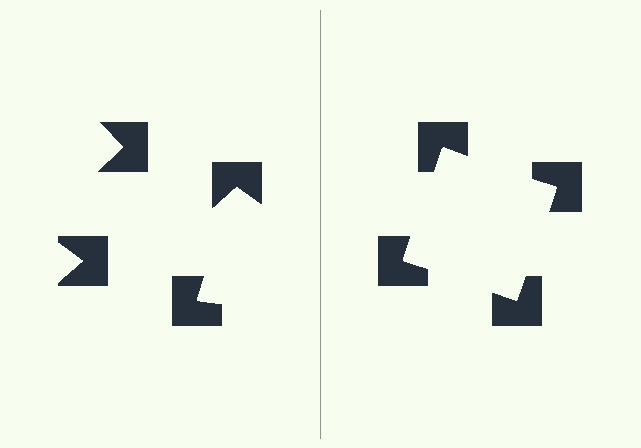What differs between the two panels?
The notched squares are positioned identically on both sides; only the wedge orientations differ. On the right they align to a square; on the left they are misaligned.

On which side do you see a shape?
An illusory square appears on the right side. On the left side the wedge cuts are rotated, so no coherent shape forms.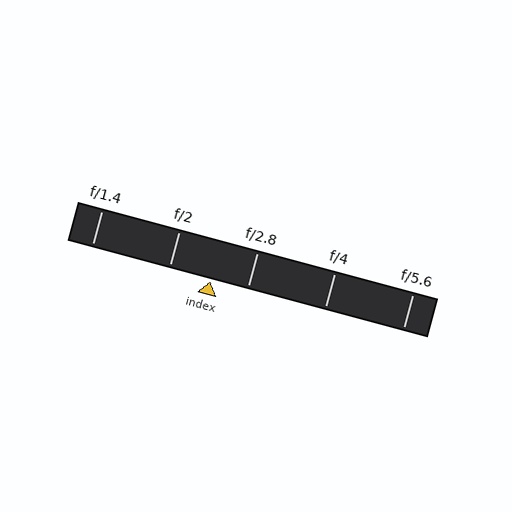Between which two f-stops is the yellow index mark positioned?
The index mark is between f/2 and f/2.8.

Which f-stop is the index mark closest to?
The index mark is closest to f/2.8.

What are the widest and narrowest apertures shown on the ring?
The widest aperture shown is f/1.4 and the narrowest is f/5.6.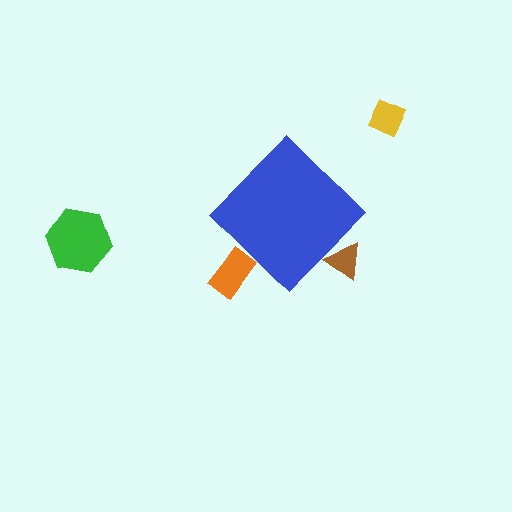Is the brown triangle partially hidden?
Yes, the brown triangle is partially hidden behind the blue diamond.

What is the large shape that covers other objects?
A blue diamond.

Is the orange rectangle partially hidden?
Yes, the orange rectangle is partially hidden behind the blue diamond.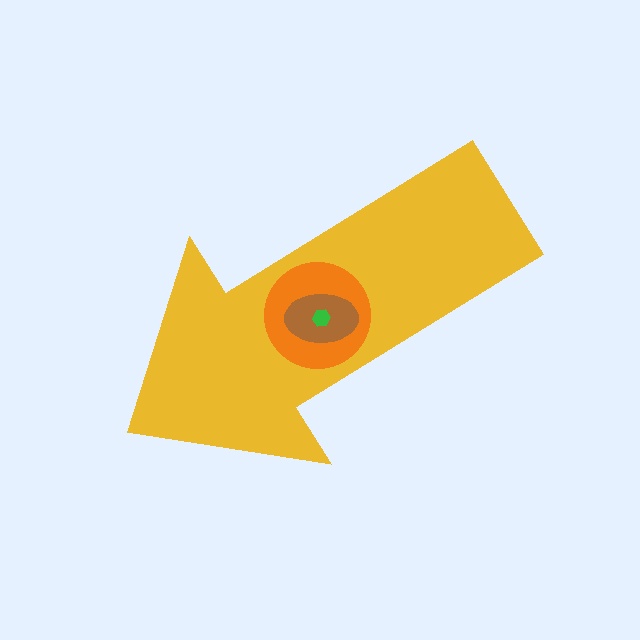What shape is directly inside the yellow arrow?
The orange circle.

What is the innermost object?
The green hexagon.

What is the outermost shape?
The yellow arrow.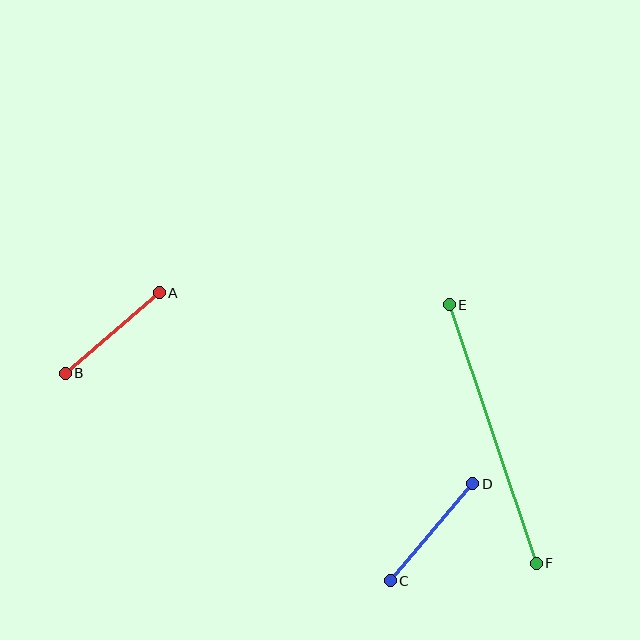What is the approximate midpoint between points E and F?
The midpoint is at approximately (493, 434) pixels.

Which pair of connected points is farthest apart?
Points E and F are farthest apart.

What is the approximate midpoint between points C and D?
The midpoint is at approximately (431, 532) pixels.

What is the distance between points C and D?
The distance is approximately 127 pixels.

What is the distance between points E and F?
The distance is approximately 272 pixels.